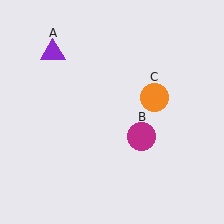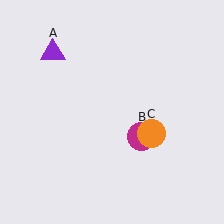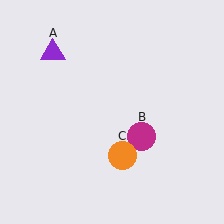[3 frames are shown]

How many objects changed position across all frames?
1 object changed position: orange circle (object C).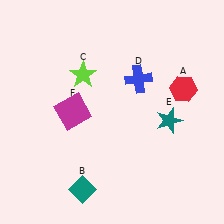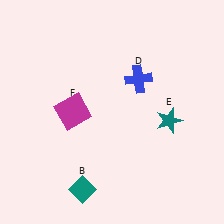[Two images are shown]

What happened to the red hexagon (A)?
The red hexagon (A) was removed in Image 2. It was in the top-right area of Image 1.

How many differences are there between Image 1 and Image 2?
There are 2 differences between the two images.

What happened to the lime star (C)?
The lime star (C) was removed in Image 2. It was in the top-left area of Image 1.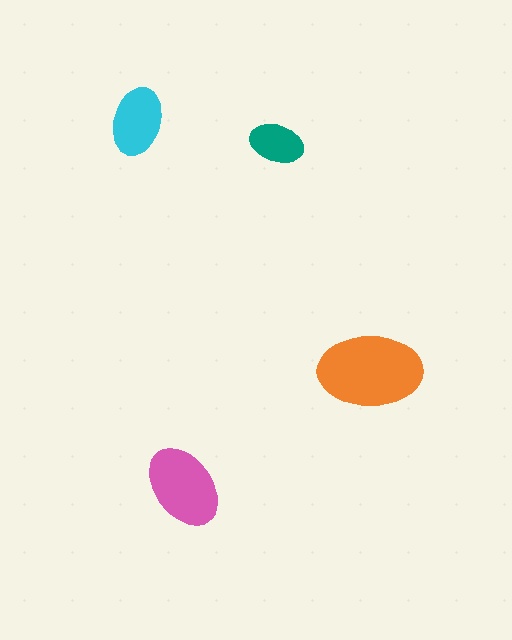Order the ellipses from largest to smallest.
the orange one, the pink one, the cyan one, the teal one.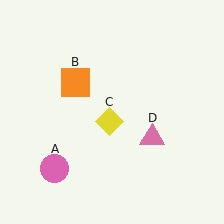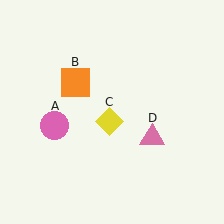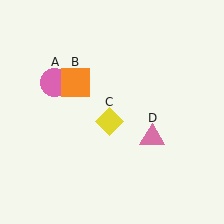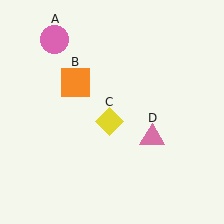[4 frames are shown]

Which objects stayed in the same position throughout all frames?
Orange square (object B) and yellow diamond (object C) and pink triangle (object D) remained stationary.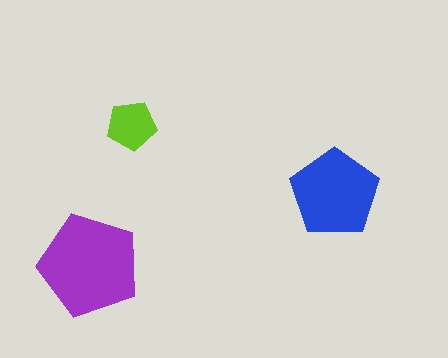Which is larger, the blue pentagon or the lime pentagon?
The blue one.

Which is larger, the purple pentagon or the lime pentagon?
The purple one.